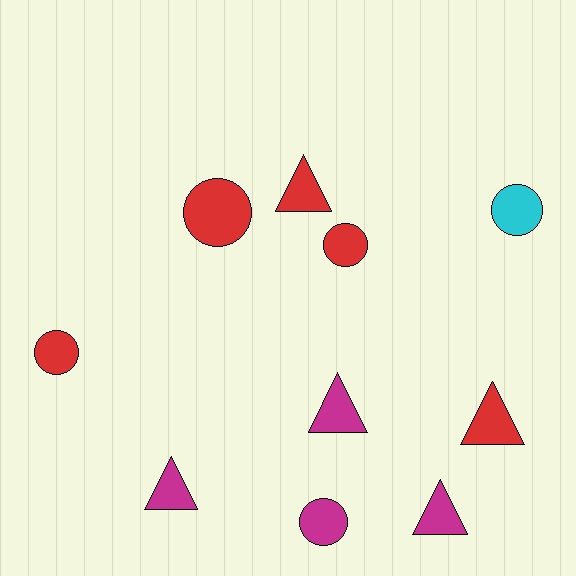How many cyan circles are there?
There is 1 cyan circle.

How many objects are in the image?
There are 10 objects.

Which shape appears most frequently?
Triangle, with 5 objects.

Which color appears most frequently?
Red, with 5 objects.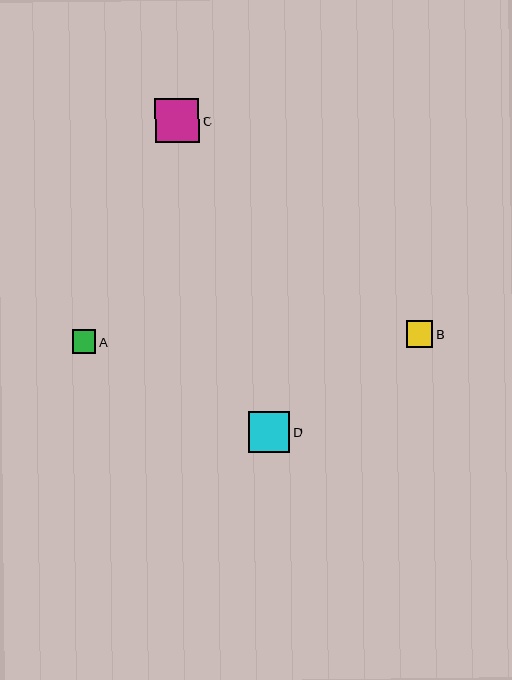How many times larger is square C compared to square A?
Square C is approximately 1.9 times the size of square A.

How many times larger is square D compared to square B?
Square D is approximately 1.6 times the size of square B.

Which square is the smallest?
Square A is the smallest with a size of approximately 24 pixels.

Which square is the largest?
Square C is the largest with a size of approximately 44 pixels.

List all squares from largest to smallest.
From largest to smallest: C, D, B, A.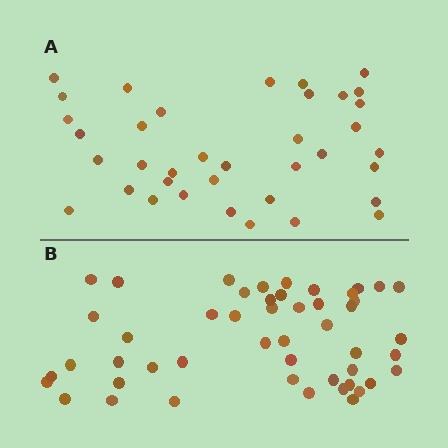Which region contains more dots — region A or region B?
Region B (the bottom region) has more dots.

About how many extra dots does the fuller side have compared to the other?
Region B has roughly 12 or so more dots than region A.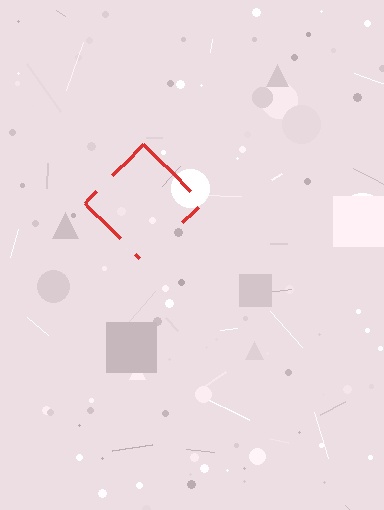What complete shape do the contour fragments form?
The contour fragments form a diamond.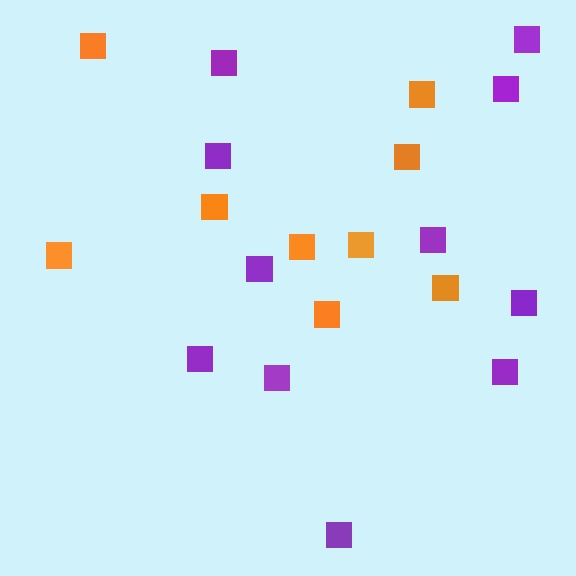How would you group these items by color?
There are 2 groups: one group of purple squares (11) and one group of orange squares (9).